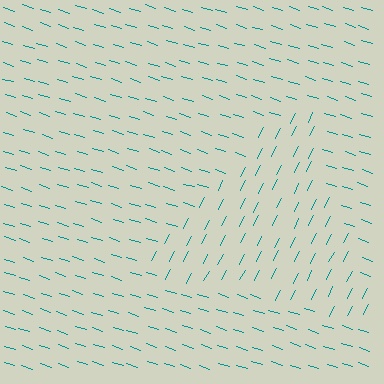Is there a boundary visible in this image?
Yes, there is a texture boundary formed by a change in line orientation.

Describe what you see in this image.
The image is filled with small teal line segments. A triangle region in the image has lines oriented differently from the surrounding lines, creating a visible texture boundary.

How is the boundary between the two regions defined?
The boundary is defined purely by a change in line orientation (approximately 81 degrees difference). All lines are the same color and thickness.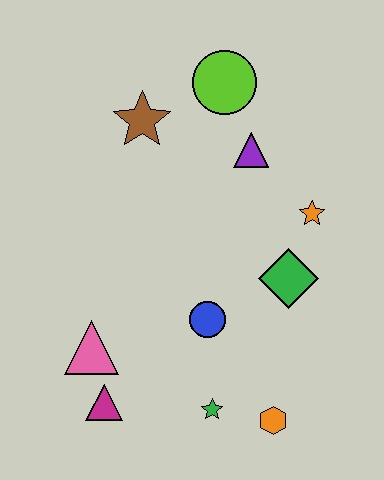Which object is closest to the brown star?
The lime circle is closest to the brown star.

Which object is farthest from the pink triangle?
The lime circle is farthest from the pink triangle.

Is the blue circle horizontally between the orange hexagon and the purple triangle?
No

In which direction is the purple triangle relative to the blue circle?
The purple triangle is above the blue circle.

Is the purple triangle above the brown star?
No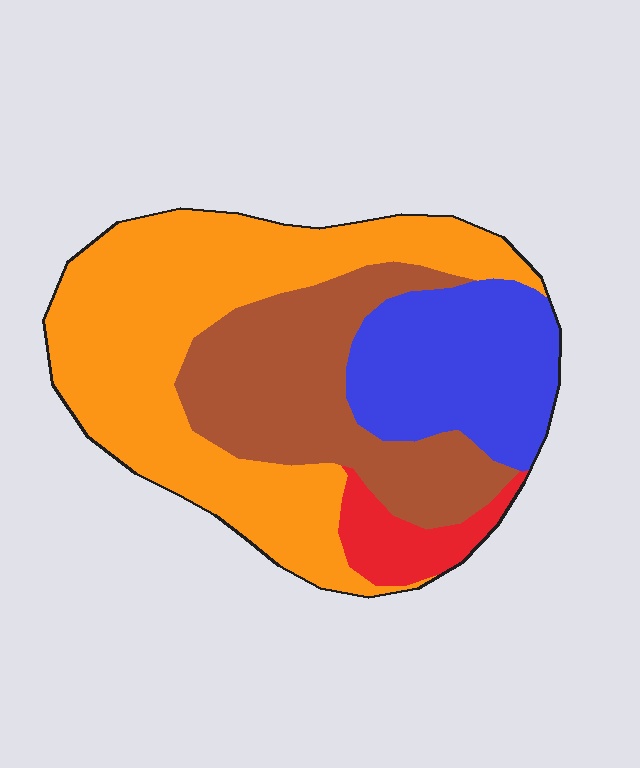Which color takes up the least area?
Red, at roughly 5%.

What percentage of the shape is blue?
Blue covers roughly 20% of the shape.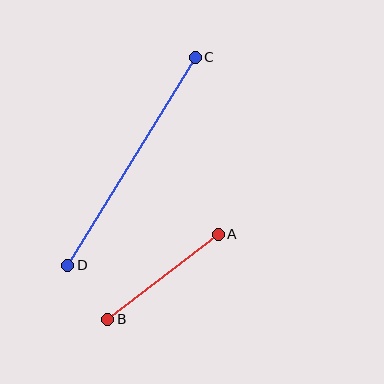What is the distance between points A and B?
The distance is approximately 140 pixels.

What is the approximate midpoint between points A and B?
The midpoint is at approximately (163, 277) pixels.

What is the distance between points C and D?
The distance is approximately 244 pixels.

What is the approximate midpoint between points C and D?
The midpoint is at approximately (131, 161) pixels.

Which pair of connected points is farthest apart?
Points C and D are farthest apart.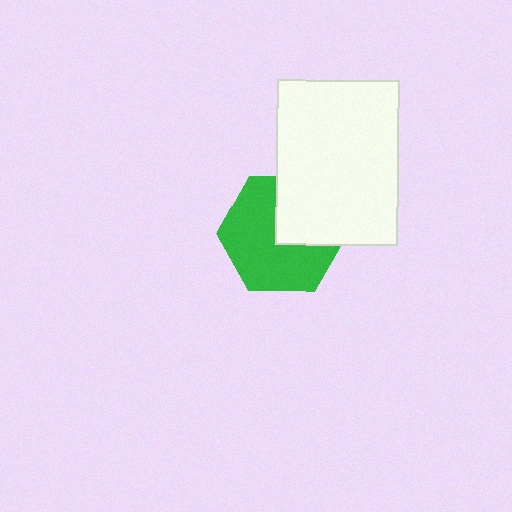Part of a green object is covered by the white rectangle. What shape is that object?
It is a hexagon.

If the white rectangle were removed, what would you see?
You would see the complete green hexagon.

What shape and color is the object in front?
The object in front is a white rectangle.